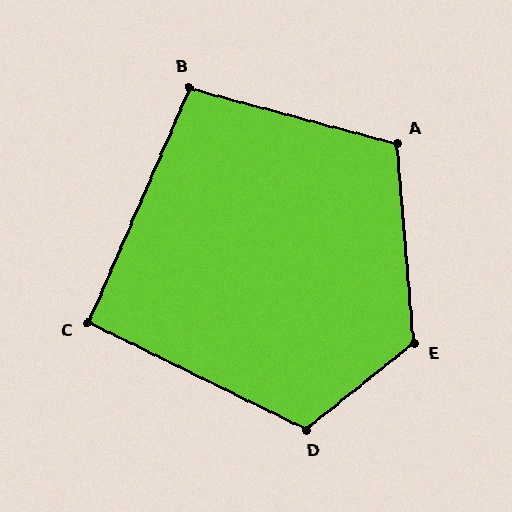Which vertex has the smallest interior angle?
C, at approximately 93 degrees.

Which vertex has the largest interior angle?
E, at approximately 124 degrees.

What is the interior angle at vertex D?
Approximately 115 degrees (obtuse).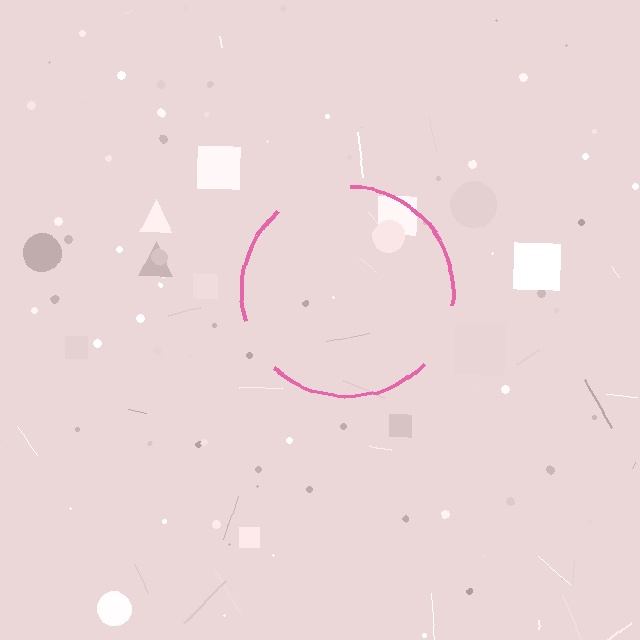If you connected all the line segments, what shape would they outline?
They would outline a circle.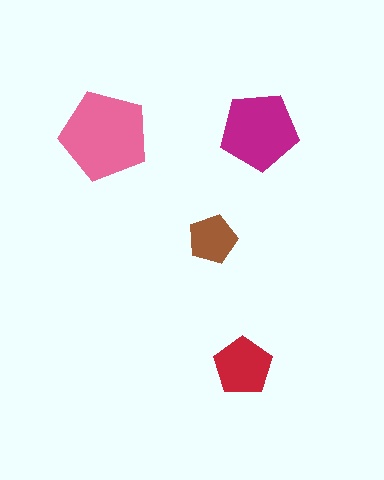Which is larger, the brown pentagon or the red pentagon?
The red one.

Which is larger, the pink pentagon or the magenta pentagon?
The pink one.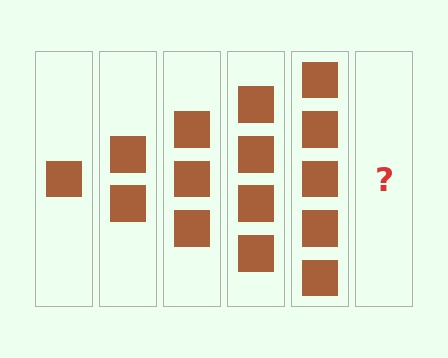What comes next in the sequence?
The next element should be 6 squares.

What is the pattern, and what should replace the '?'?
The pattern is that each step adds one more square. The '?' should be 6 squares.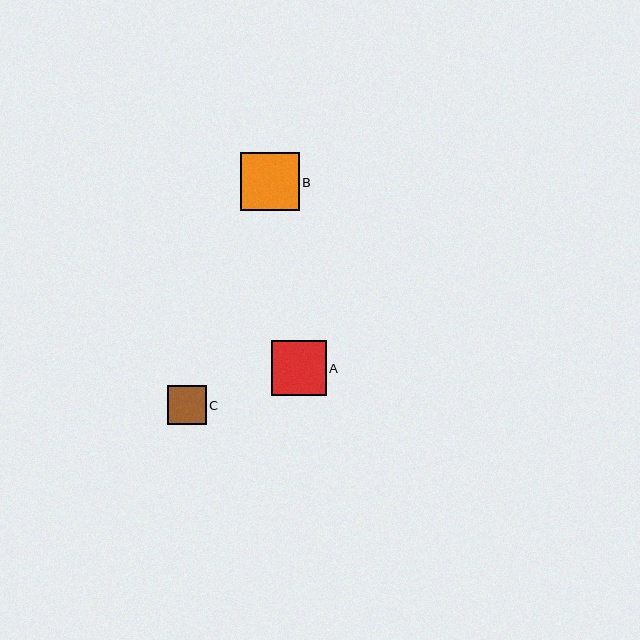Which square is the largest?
Square B is the largest with a size of approximately 59 pixels.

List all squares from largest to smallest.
From largest to smallest: B, A, C.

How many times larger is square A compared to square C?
Square A is approximately 1.4 times the size of square C.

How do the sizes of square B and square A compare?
Square B and square A are approximately the same size.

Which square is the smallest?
Square C is the smallest with a size of approximately 39 pixels.